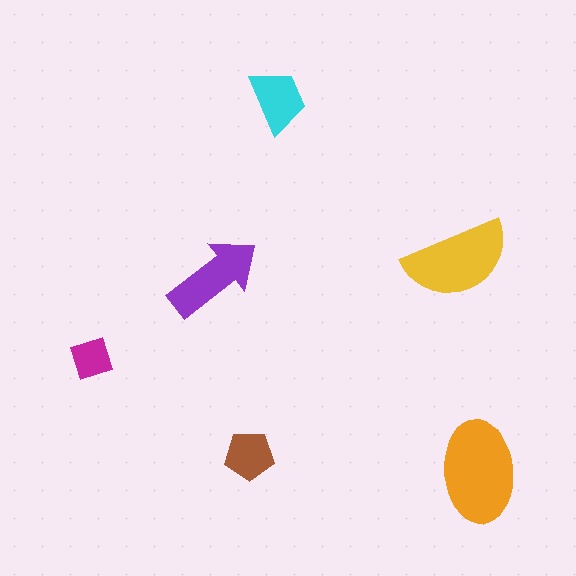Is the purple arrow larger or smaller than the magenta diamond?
Larger.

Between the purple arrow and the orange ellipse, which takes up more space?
The orange ellipse.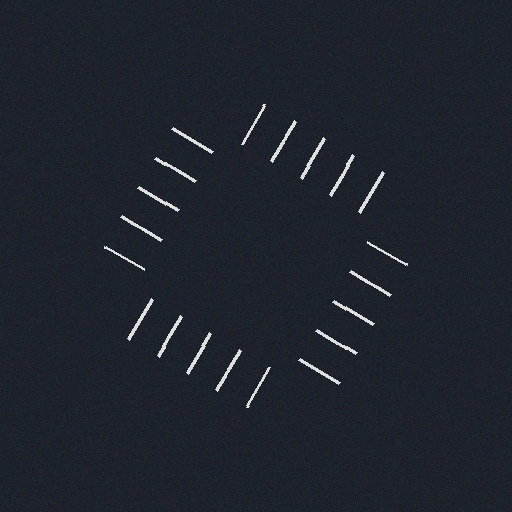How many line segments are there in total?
20 — 5 along each of the 4 edges.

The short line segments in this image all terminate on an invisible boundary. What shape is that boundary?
An illusory square — the line segments terminate on its edges but no continuous stroke is drawn.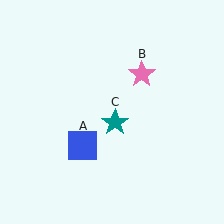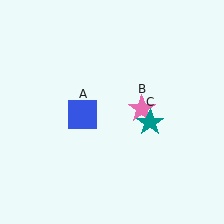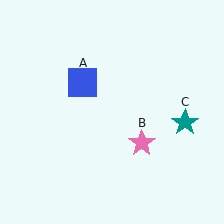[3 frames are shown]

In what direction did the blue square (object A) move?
The blue square (object A) moved up.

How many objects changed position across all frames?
3 objects changed position: blue square (object A), pink star (object B), teal star (object C).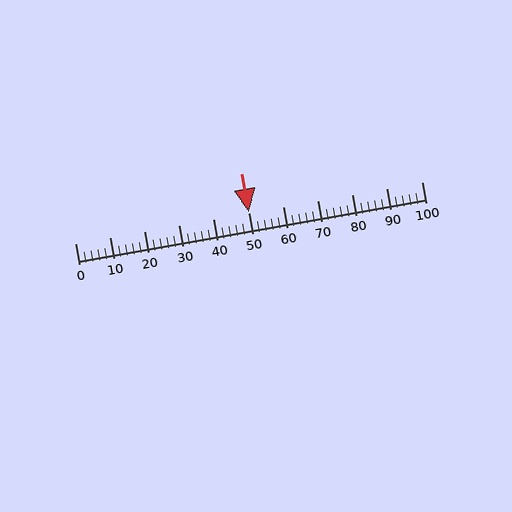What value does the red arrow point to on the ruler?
The red arrow points to approximately 50.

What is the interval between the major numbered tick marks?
The major tick marks are spaced 10 units apart.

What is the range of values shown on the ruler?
The ruler shows values from 0 to 100.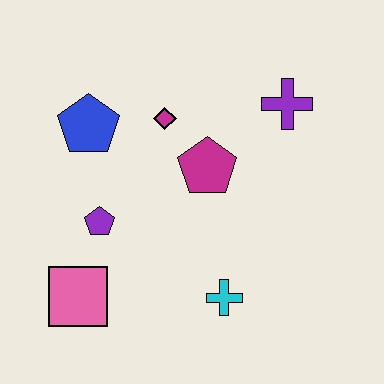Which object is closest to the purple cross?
The magenta pentagon is closest to the purple cross.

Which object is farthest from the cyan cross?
The blue pentagon is farthest from the cyan cross.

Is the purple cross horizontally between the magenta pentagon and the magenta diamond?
No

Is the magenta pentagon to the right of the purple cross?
No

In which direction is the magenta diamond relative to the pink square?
The magenta diamond is above the pink square.